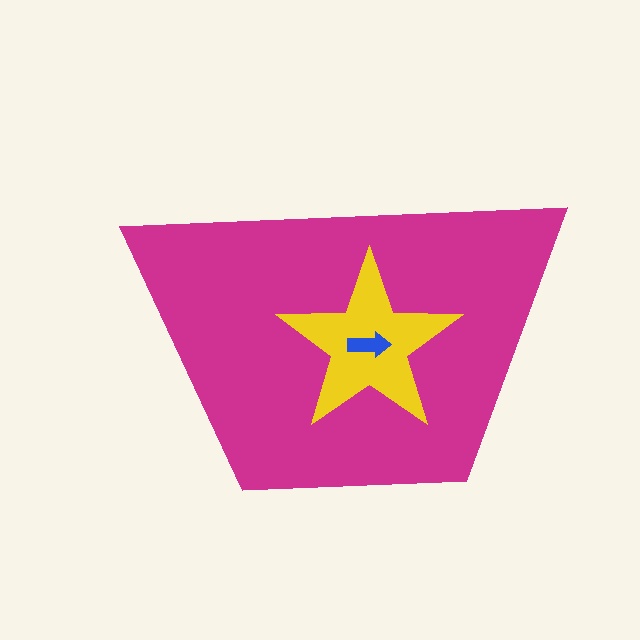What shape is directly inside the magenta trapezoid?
The yellow star.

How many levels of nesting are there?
3.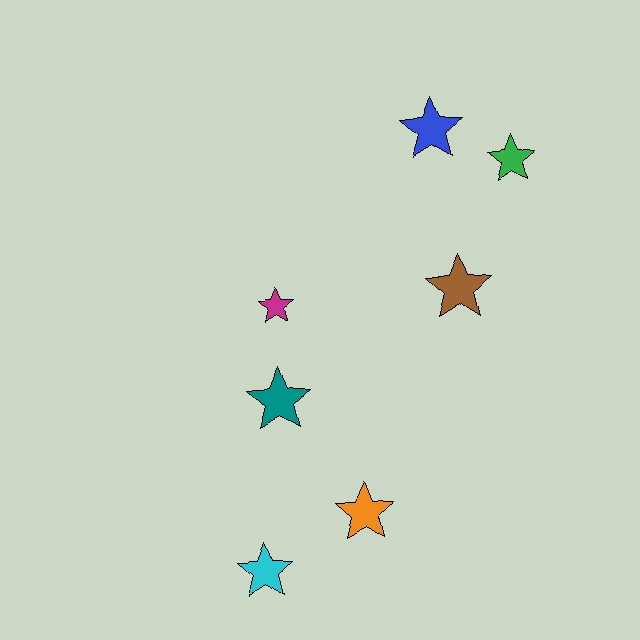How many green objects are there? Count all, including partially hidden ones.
There is 1 green object.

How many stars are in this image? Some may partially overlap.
There are 7 stars.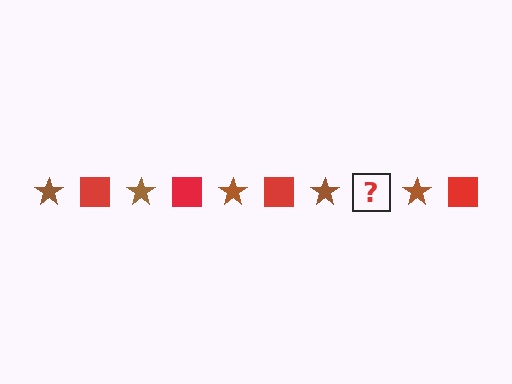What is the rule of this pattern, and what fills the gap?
The rule is that the pattern alternates between brown star and red square. The gap should be filled with a red square.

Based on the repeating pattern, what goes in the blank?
The blank should be a red square.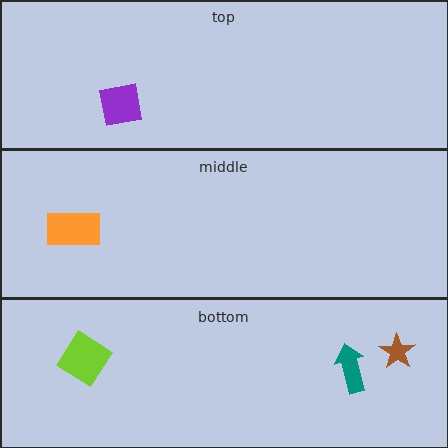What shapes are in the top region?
The purple square.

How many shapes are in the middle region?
1.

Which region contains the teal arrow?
The bottom region.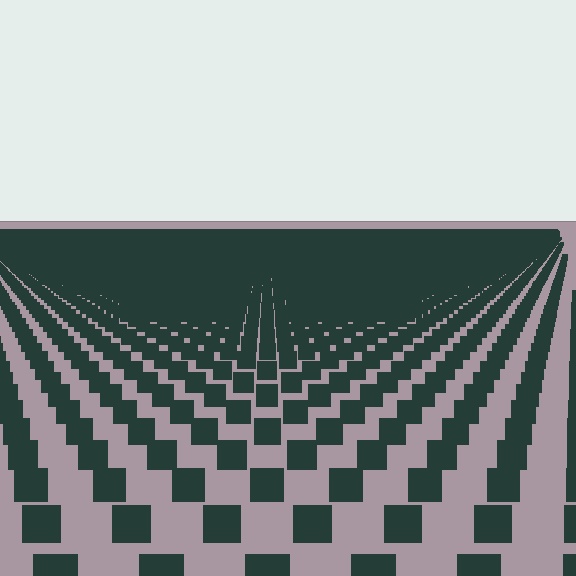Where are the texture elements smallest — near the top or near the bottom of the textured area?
Near the top.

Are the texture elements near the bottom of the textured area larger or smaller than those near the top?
Larger. Near the bottom, elements are closer to the viewer and appear at a bigger on-screen size.